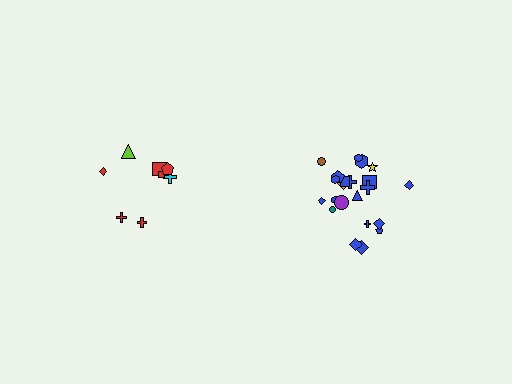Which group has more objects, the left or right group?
The right group.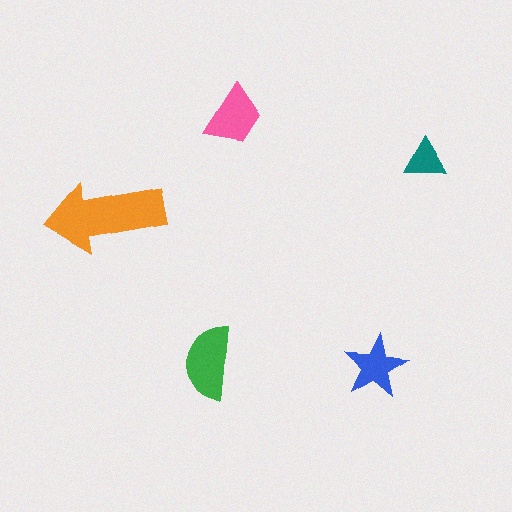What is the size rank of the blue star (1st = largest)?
4th.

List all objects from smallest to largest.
The teal triangle, the blue star, the pink trapezoid, the green semicircle, the orange arrow.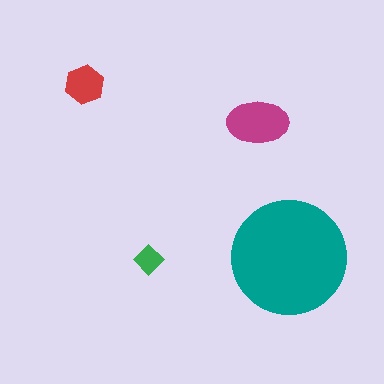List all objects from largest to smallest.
The teal circle, the magenta ellipse, the red hexagon, the green diamond.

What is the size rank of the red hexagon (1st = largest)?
3rd.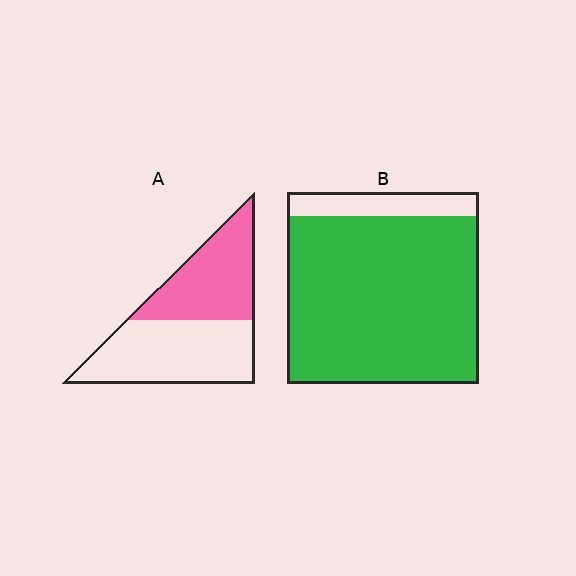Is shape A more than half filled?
No.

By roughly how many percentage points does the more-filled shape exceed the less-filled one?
By roughly 45 percentage points (B over A).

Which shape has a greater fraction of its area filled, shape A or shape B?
Shape B.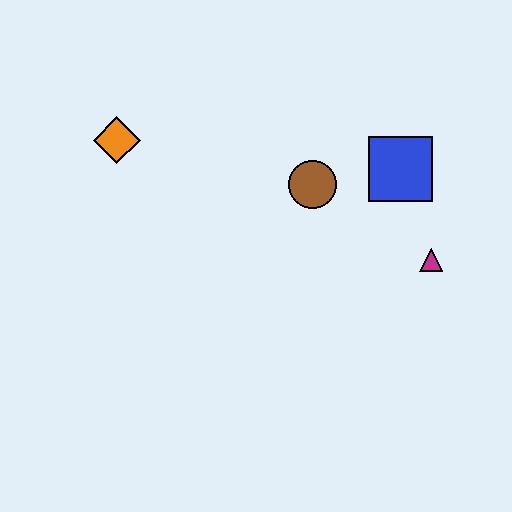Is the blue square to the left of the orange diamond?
No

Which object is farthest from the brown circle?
The orange diamond is farthest from the brown circle.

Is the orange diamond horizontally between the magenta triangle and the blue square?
No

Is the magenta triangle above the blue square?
No